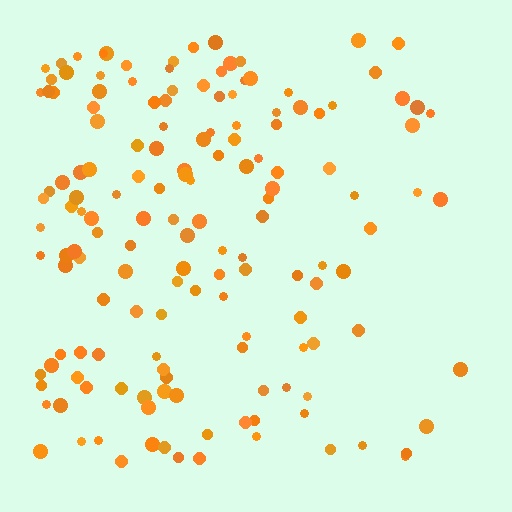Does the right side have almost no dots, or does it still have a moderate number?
Still a moderate number, just noticeably fewer than the left.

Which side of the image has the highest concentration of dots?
The left.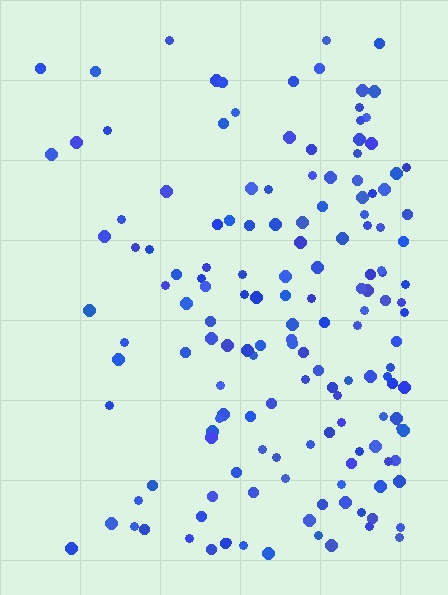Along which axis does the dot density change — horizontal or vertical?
Horizontal.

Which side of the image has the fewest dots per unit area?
The left.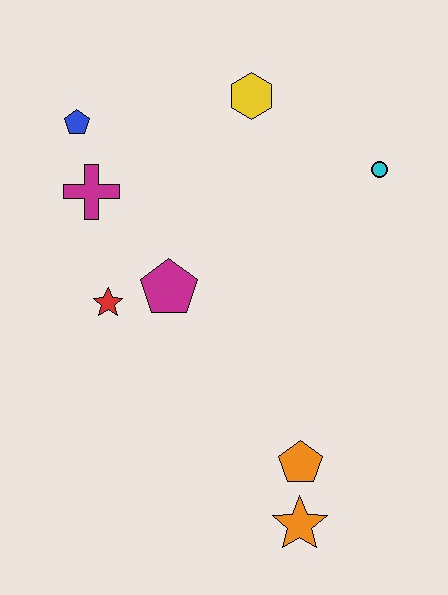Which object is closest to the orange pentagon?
The orange star is closest to the orange pentagon.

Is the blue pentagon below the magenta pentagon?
No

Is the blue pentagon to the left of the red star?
Yes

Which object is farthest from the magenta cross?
The orange star is farthest from the magenta cross.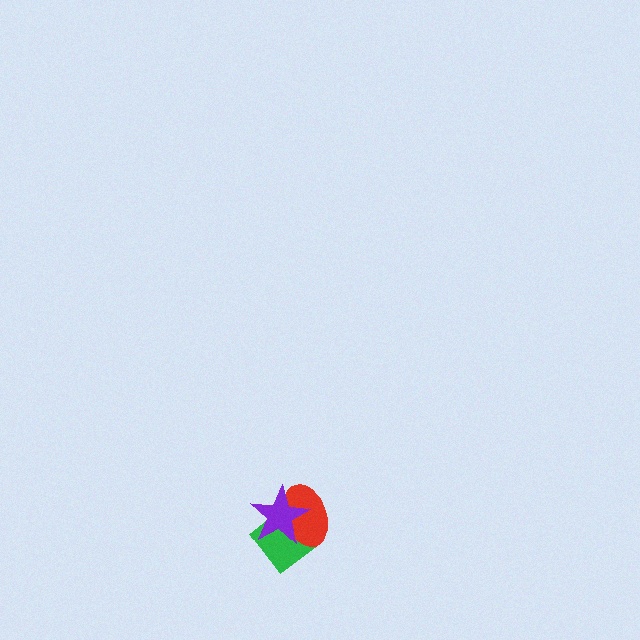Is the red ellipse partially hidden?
Yes, it is partially covered by another shape.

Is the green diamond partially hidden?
Yes, it is partially covered by another shape.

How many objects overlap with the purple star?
2 objects overlap with the purple star.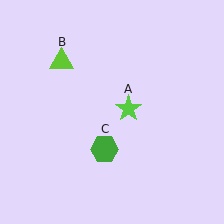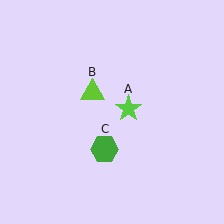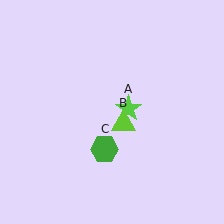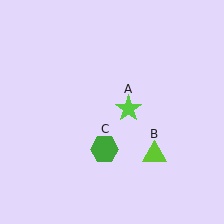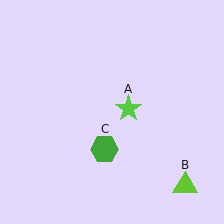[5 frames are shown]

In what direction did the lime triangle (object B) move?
The lime triangle (object B) moved down and to the right.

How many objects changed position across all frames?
1 object changed position: lime triangle (object B).